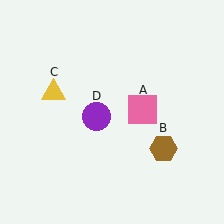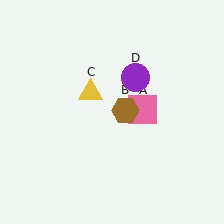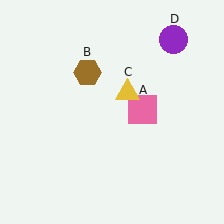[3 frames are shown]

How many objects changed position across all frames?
3 objects changed position: brown hexagon (object B), yellow triangle (object C), purple circle (object D).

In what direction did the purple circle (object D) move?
The purple circle (object D) moved up and to the right.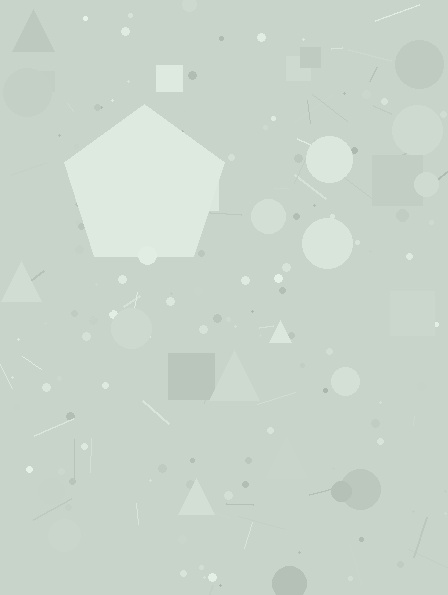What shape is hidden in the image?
A pentagon is hidden in the image.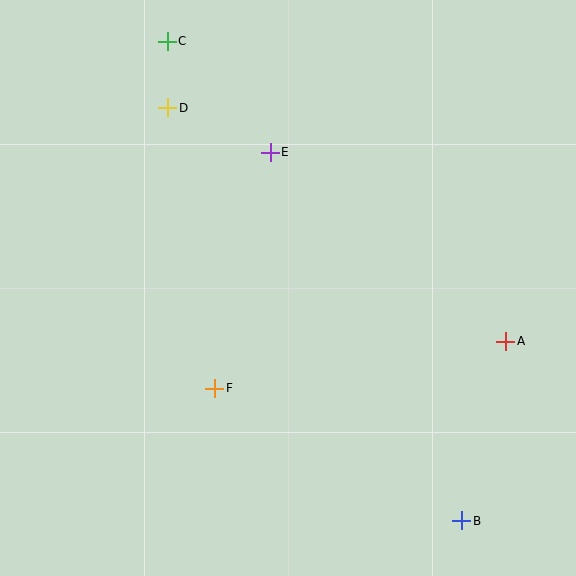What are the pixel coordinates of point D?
Point D is at (168, 108).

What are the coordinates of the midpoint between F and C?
The midpoint between F and C is at (191, 215).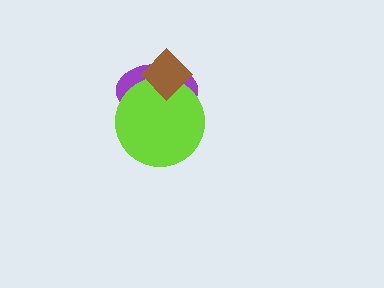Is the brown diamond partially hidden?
No, no other shape covers it.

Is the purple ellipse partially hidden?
Yes, it is partially covered by another shape.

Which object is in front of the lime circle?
The brown diamond is in front of the lime circle.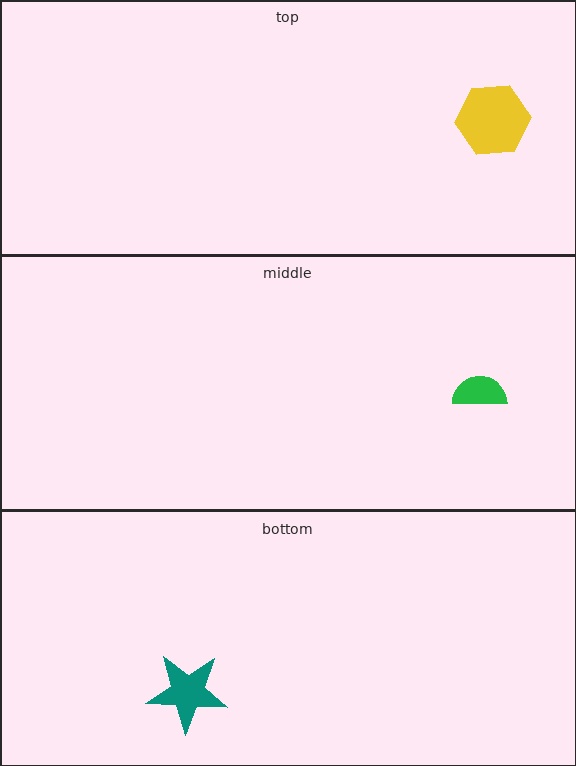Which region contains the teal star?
The bottom region.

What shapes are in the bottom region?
The teal star.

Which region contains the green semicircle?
The middle region.